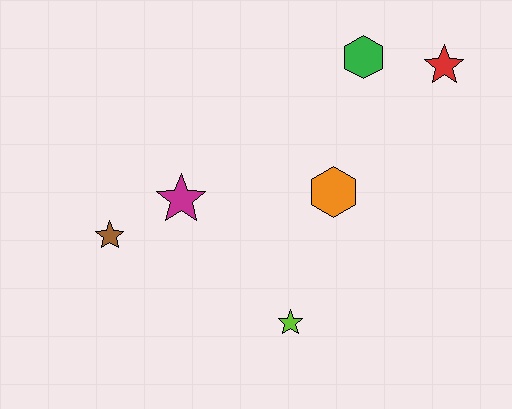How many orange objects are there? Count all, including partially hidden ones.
There is 1 orange object.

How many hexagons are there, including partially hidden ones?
There are 2 hexagons.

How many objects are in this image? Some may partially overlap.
There are 6 objects.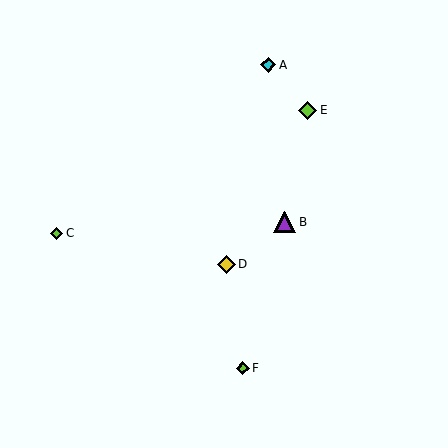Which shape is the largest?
The purple triangle (labeled B) is the largest.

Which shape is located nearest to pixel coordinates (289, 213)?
The purple triangle (labeled B) at (285, 222) is nearest to that location.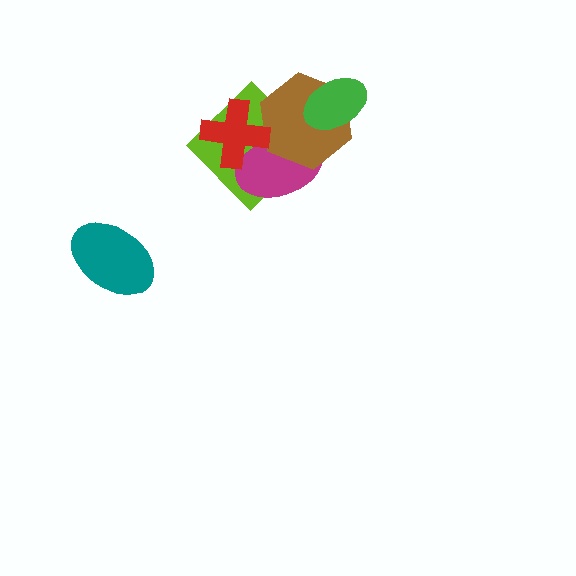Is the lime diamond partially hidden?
Yes, it is partially covered by another shape.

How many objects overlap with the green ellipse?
1 object overlaps with the green ellipse.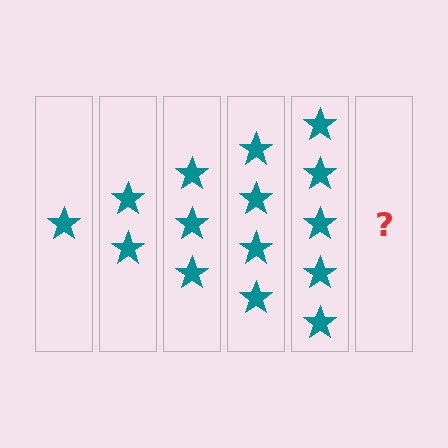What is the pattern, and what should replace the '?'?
The pattern is that each step adds one more star. The '?' should be 6 stars.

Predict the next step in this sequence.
The next step is 6 stars.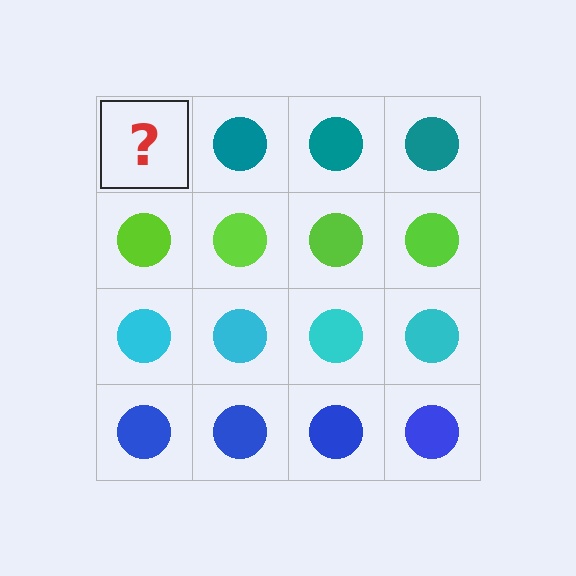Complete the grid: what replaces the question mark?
The question mark should be replaced with a teal circle.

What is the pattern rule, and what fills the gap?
The rule is that each row has a consistent color. The gap should be filled with a teal circle.